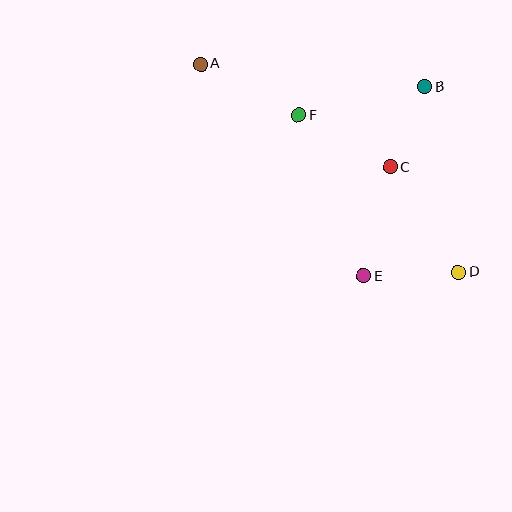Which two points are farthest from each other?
Points A and D are farthest from each other.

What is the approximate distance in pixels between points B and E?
The distance between B and E is approximately 199 pixels.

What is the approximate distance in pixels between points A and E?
The distance between A and E is approximately 267 pixels.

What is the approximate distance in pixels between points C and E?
The distance between C and E is approximately 112 pixels.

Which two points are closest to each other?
Points B and C are closest to each other.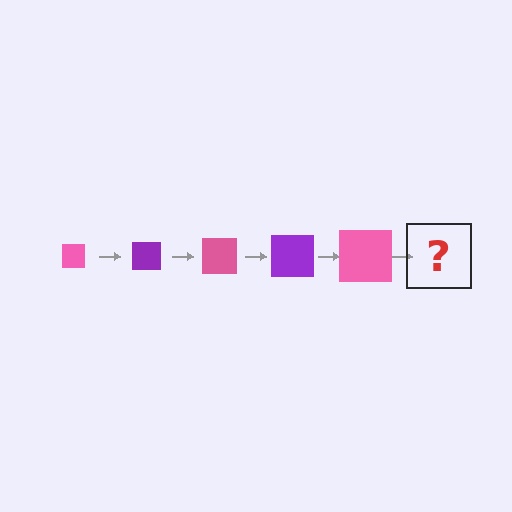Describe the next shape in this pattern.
It should be a purple square, larger than the previous one.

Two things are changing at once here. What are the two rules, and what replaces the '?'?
The two rules are that the square grows larger each step and the color cycles through pink and purple. The '?' should be a purple square, larger than the previous one.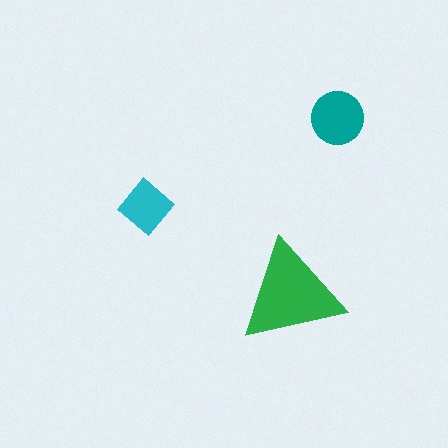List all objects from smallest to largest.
The cyan diamond, the teal circle, the green triangle.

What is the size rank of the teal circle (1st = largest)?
2nd.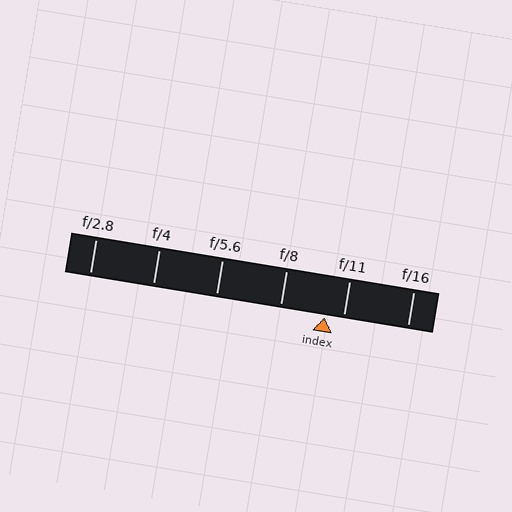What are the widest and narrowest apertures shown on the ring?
The widest aperture shown is f/2.8 and the narrowest is f/16.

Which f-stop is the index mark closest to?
The index mark is closest to f/11.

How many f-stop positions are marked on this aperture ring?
There are 6 f-stop positions marked.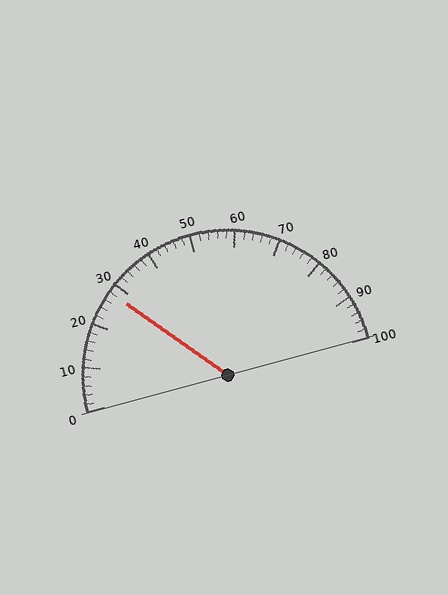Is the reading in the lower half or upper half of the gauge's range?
The reading is in the lower half of the range (0 to 100).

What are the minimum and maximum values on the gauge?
The gauge ranges from 0 to 100.